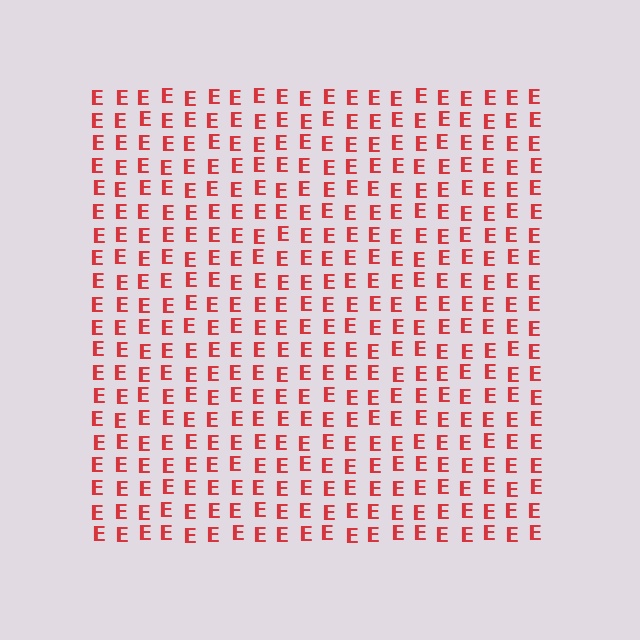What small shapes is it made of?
It is made of small letter E's.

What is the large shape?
The large shape is a square.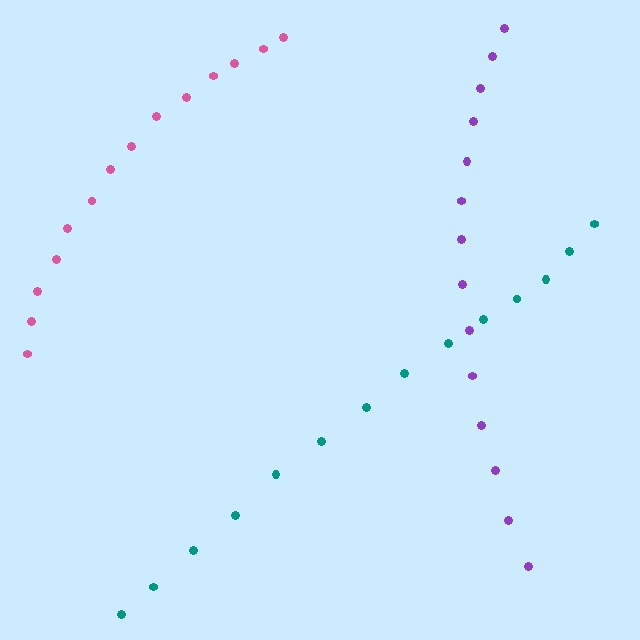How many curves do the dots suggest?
There are 3 distinct paths.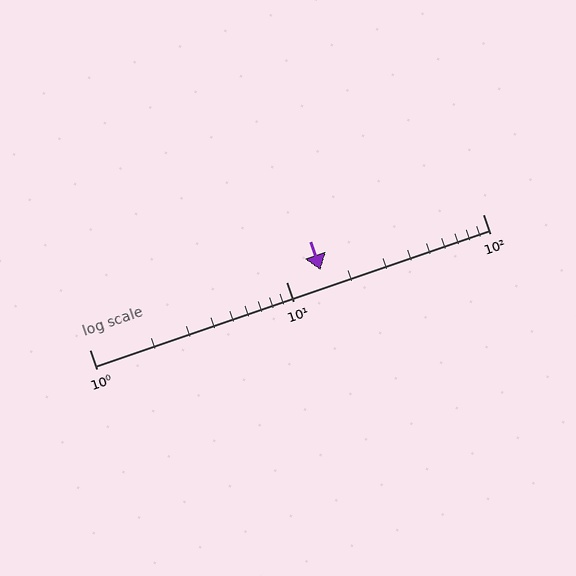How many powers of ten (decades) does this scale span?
The scale spans 2 decades, from 1 to 100.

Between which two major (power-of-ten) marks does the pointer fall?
The pointer is between 10 and 100.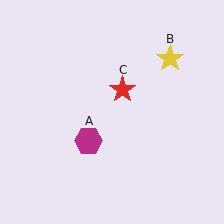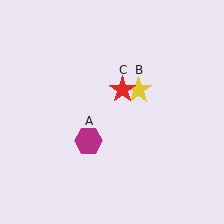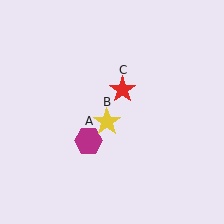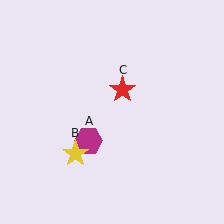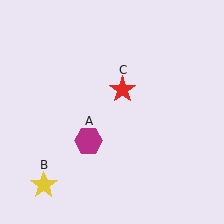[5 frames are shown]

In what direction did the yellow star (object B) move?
The yellow star (object B) moved down and to the left.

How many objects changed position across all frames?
1 object changed position: yellow star (object B).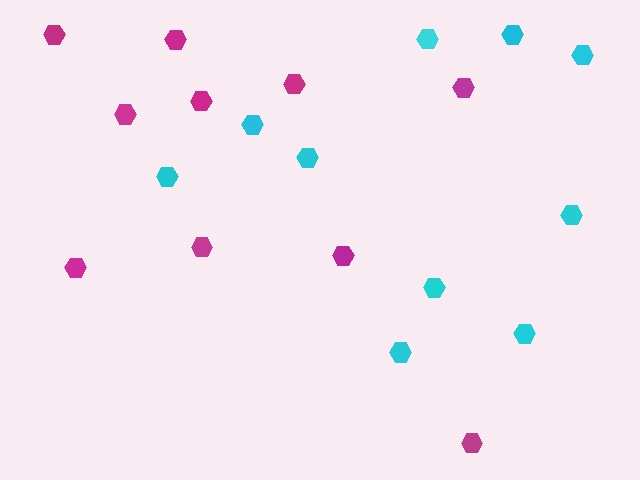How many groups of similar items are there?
There are 2 groups: one group of magenta hexagons (10) and one group of cyan hexagons (10).